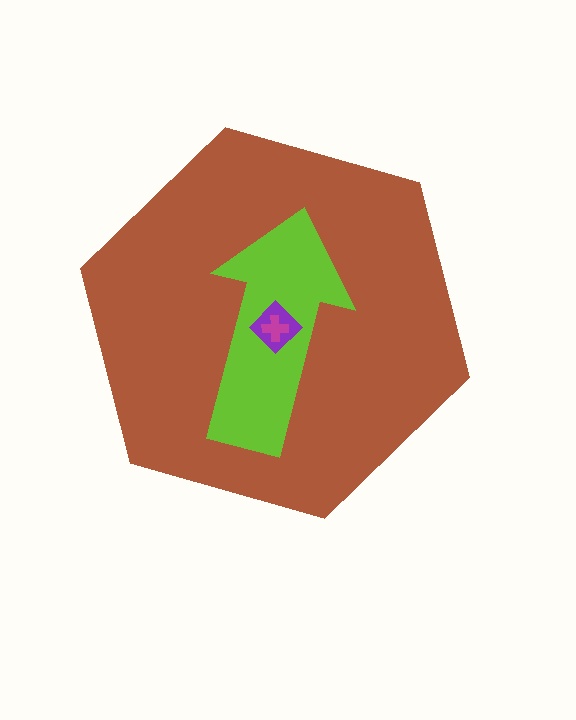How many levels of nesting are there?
4.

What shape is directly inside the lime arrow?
The purple diamond.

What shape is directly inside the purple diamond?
The magenta cross.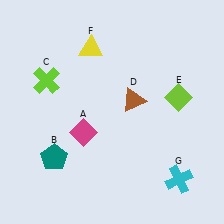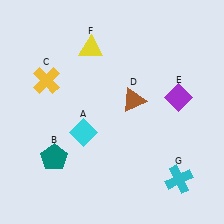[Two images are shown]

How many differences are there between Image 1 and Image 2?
There are 3 differences between the two images.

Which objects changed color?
A changed from magenta to cyan. C changed from lime to yellow. E changed from lime to purple.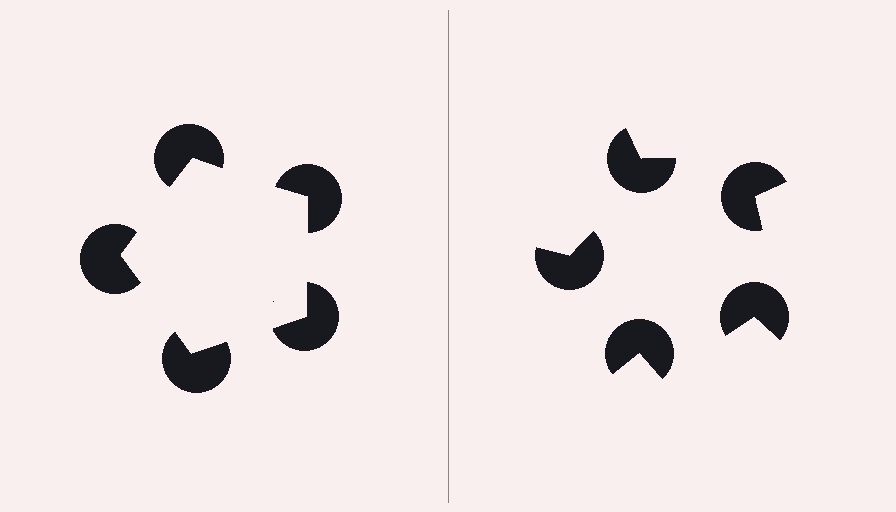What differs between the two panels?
The pac-man discs are positioned identically on both sides; only the wedge orientations differ. On the left they align to a pentagon; on the right they are misaligned.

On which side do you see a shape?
An illusory pentagon appears on the left side. On the right side the wedge cuts are rotated, so no coherent shape forms.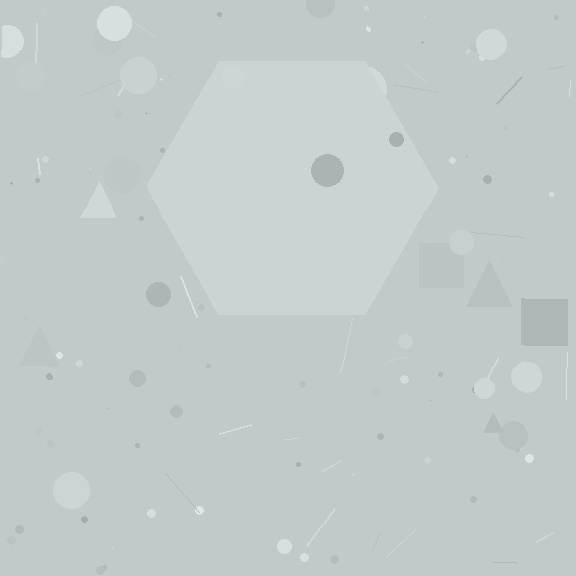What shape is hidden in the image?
A hexagon is hidden in the image.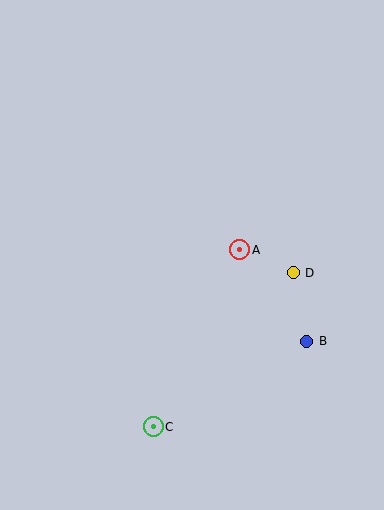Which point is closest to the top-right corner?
Point D is closest to the top-right corner.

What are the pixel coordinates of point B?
Point B is at (307, 341).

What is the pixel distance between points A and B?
The distance between A and B is 113 pixels.